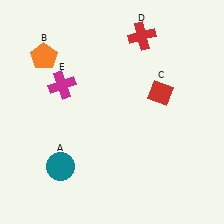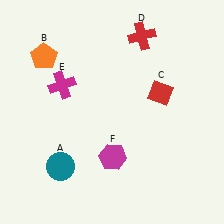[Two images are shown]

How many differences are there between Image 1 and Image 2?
There is 1 difference between the two images.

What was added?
A magenta hexagon (F) was added in Image 2.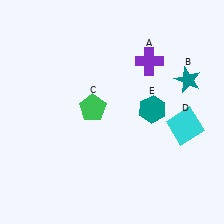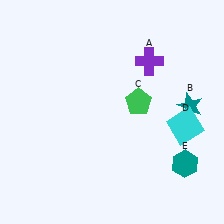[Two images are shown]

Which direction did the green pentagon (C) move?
The green pentagon (C) moved right.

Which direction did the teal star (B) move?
The teal star (B) moved down.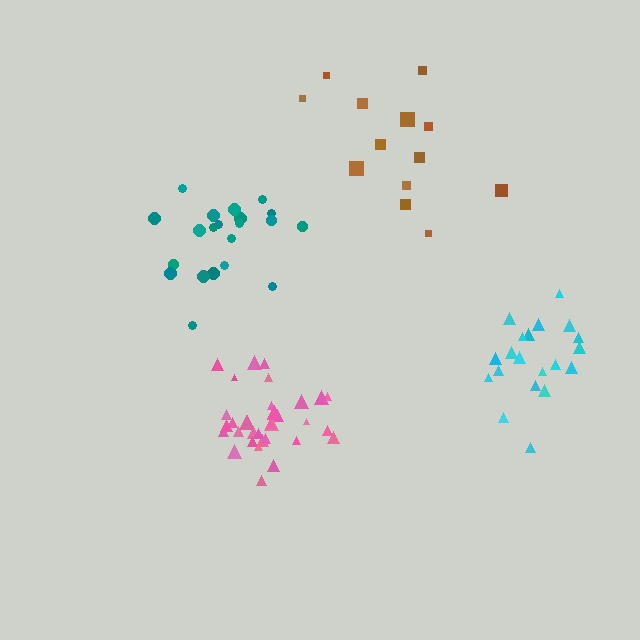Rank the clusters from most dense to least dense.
pink, cyan, teal, brown.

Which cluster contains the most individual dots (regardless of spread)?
Pink (34).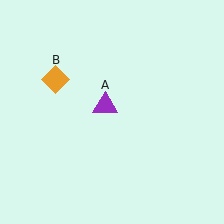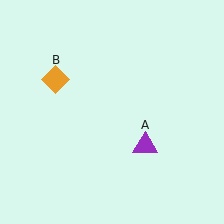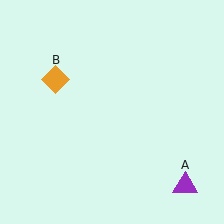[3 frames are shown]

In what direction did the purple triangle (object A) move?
The purple triangle (object A) moved down and to the right.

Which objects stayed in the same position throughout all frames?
Orange diamond (object B) remained stationary.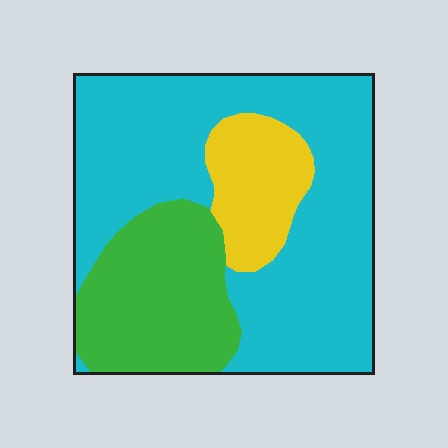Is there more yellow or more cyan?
Cyan.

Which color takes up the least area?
Yellow, at roughly 15%.